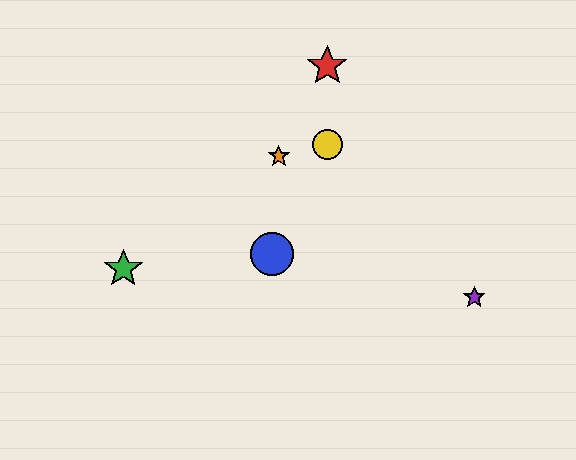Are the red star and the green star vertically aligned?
No, the red star is at x≈327 and the green star is at x≈123.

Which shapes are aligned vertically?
The red star, the yellow circle are aligned vertically.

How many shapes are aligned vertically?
2 shapes (the red star, the yellow circle) are aligned vertically.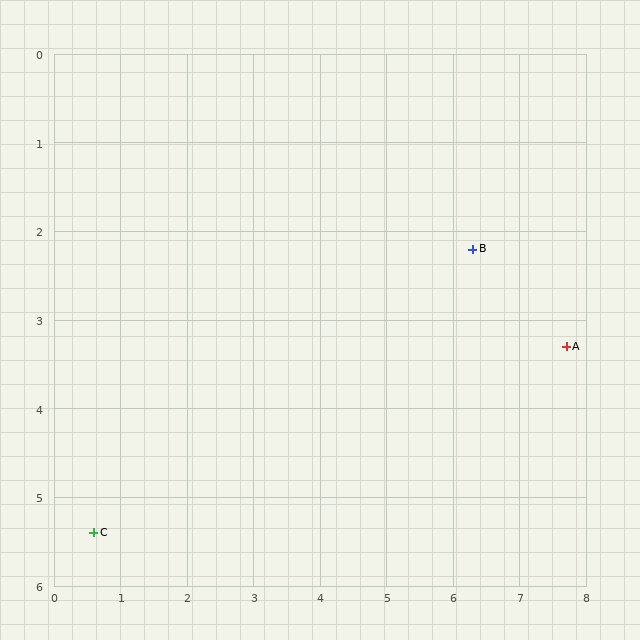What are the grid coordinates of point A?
Point A is at approximately (7.7, 3.3).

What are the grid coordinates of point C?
Point C is at approximately (0.6, 5.4).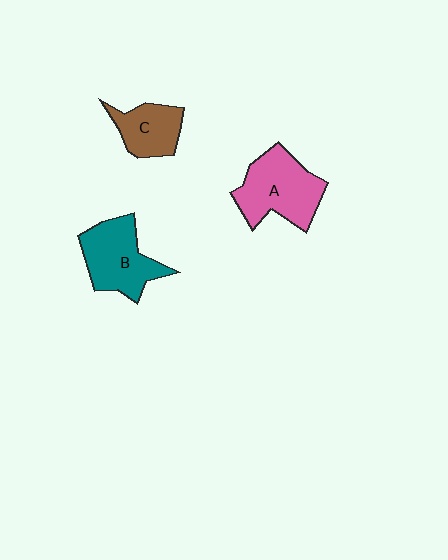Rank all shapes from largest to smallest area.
From largest to smallest: A (pink), B (teal), C (brown).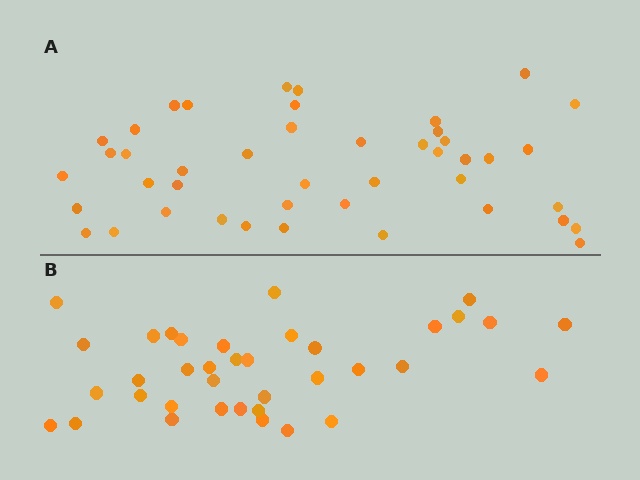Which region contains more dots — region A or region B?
Region A (the top region) has more dots.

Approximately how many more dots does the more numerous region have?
Region A has roughly 8 or so more dots than region B.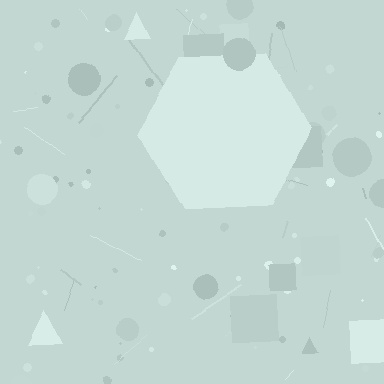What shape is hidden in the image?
A hexagon is hidden in the image.